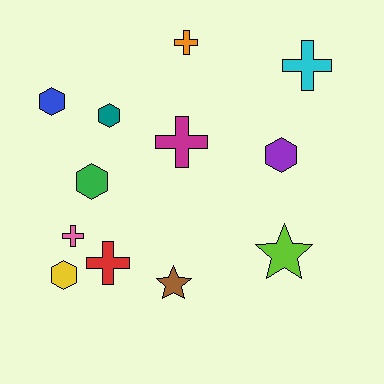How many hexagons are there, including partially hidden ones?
There are 5 hexagons.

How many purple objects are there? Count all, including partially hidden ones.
There is 1 purple object.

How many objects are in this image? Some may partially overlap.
There are 12 objects.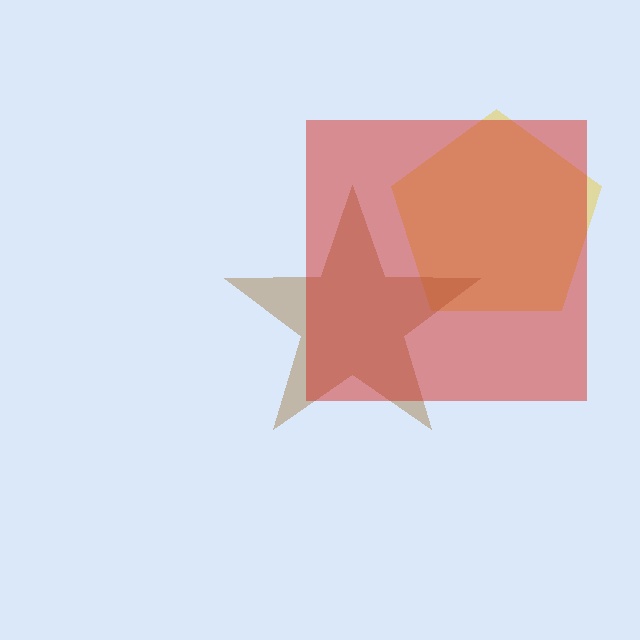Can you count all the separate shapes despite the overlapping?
Yes, there are 3 separate shapes.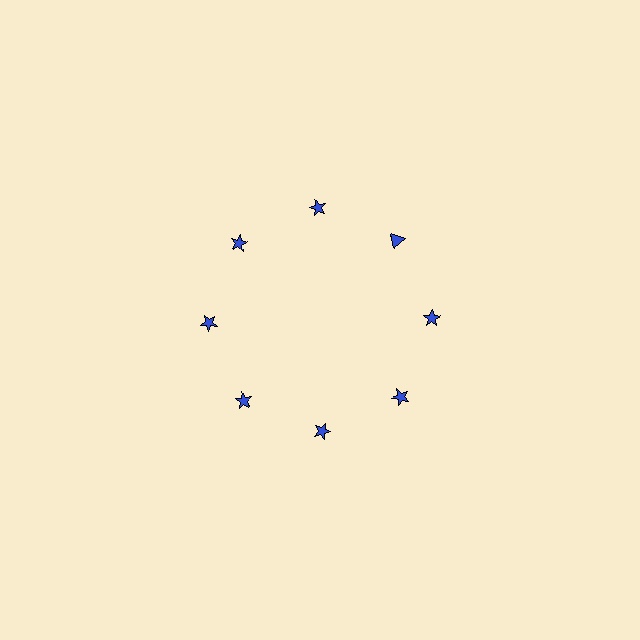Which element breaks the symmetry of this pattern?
The blue triangle at roughly the 2 o'clock position breaks the symmetry. All other shapes are blue stars.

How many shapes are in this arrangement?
There are 8 shapes arranged in a ring pattern.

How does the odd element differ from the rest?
It has a different shape: triangle instead of star.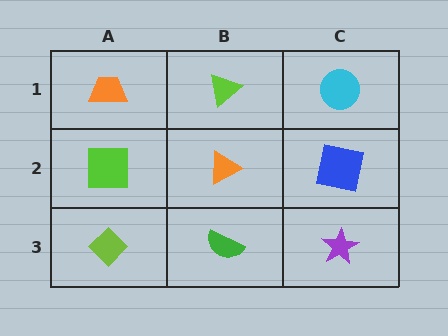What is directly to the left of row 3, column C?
A green semicircle.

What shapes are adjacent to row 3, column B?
An orange triangle (row 2, column B), a lime diamond (row 3, column A), a purple star (row 3, column C).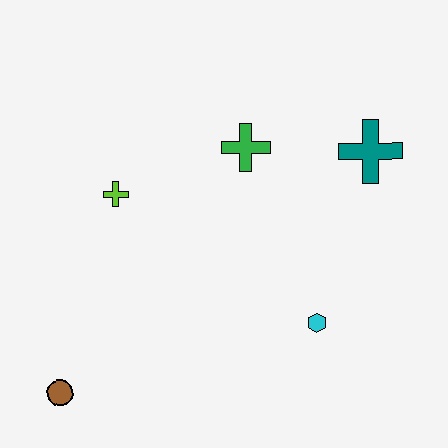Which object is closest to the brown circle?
The lime cross is closest to the brown circle.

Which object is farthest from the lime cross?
The teal cross is farthest from the lime cross.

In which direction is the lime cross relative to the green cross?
The lime cross is to the left of the green cross.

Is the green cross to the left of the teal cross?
Yes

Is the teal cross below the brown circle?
No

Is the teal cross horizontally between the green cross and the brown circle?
No